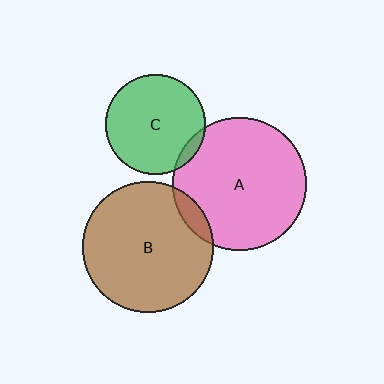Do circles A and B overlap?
Yes.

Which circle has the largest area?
Circle A (pink).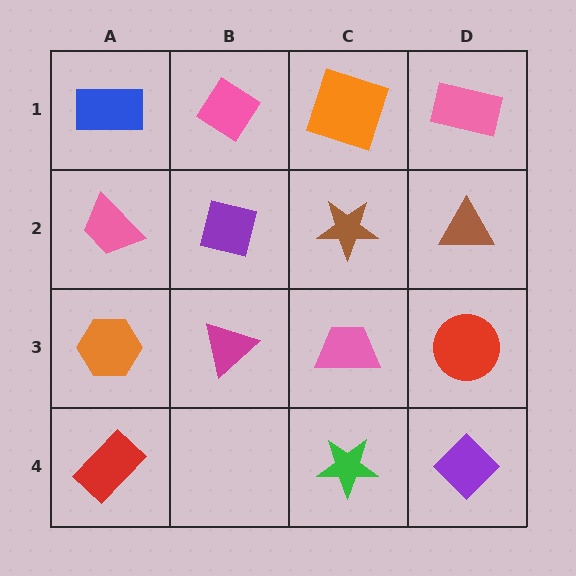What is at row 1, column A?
A blue rectangle.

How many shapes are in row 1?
4 shapes.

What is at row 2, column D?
A brown triangle.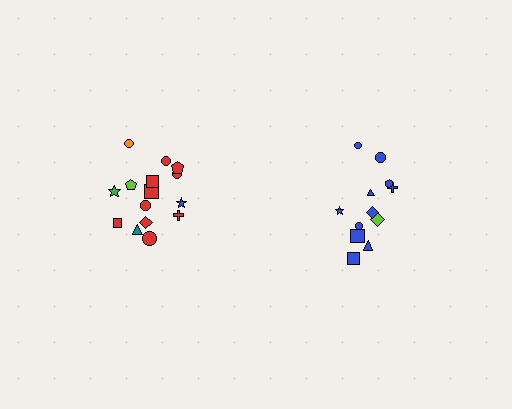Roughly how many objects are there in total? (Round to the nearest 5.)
Roughly 25 objects in total.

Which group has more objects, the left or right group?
The left group.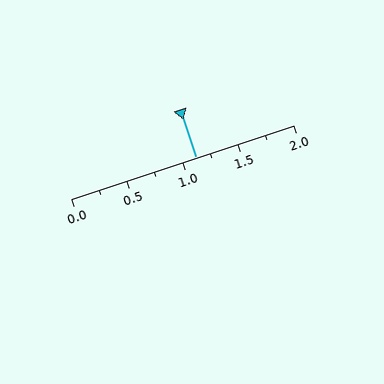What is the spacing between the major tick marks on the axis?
The major ticks are spaced 0.5 apart.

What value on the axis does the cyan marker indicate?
The marker indicates approximately 1.12.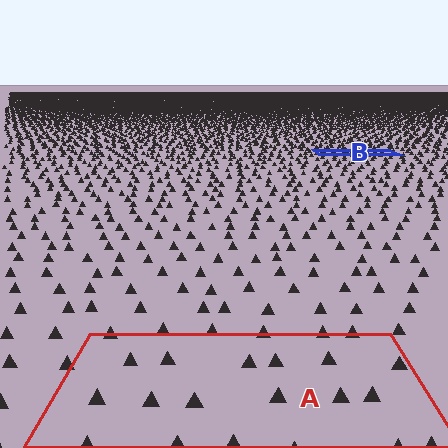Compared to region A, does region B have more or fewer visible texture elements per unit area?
Region B has more texture elements per unit area — they are packed more densely because it is farther away.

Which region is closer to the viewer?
Region A is closer. The texture elements there are larger and more spread out.